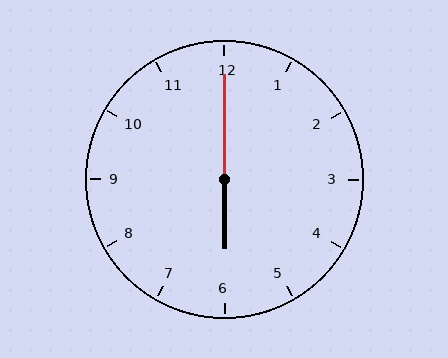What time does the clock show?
6:00.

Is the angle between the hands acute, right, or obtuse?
It is obtuse.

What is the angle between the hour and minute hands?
Approximately 180 degrees.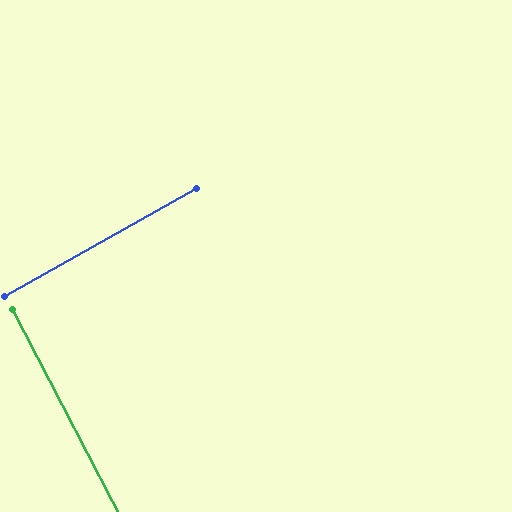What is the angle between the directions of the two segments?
Approximately 88 degrees.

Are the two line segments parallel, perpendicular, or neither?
Perpendicular — they meet at approximately 88°.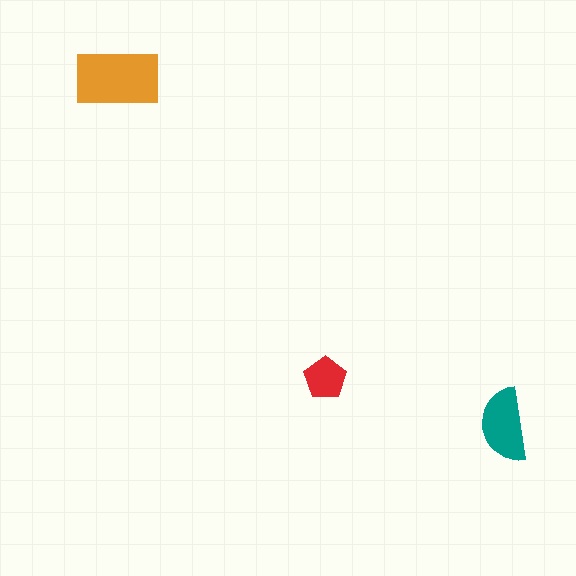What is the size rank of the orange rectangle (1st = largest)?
1st.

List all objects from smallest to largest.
The red pentagon, the teal semicircle, the orange rectangle.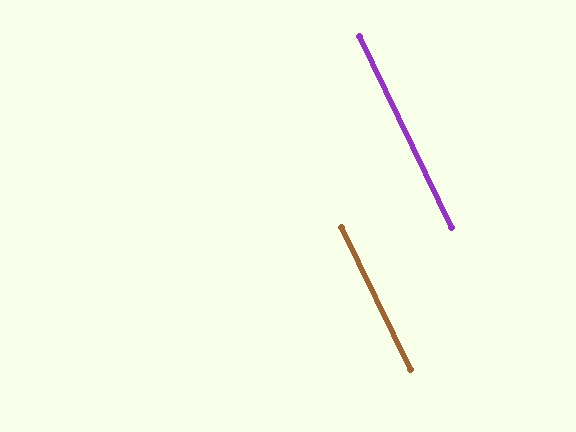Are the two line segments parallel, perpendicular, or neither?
Parallel — their directions differ by only 0.1°.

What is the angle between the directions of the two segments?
Approximately 0 degrees.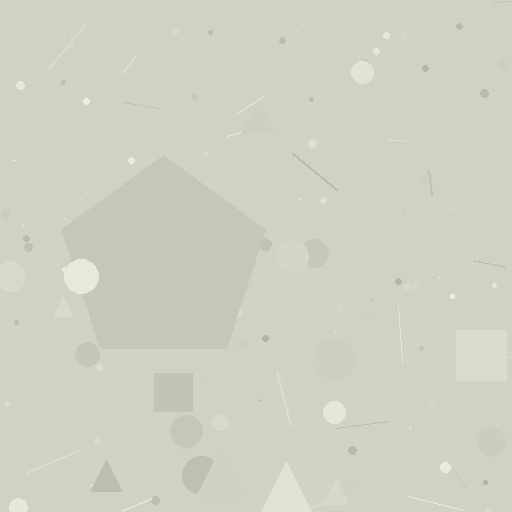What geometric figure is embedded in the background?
A pentagon is embedded in the background.